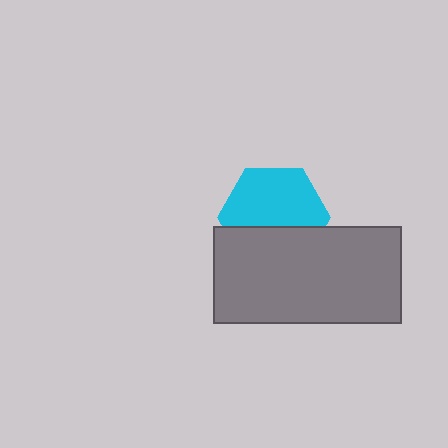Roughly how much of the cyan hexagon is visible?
About half of it is visible (roughly 60%).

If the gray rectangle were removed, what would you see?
You would see the complete cyan hexagon.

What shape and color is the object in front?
The object in front is a gray rectangle.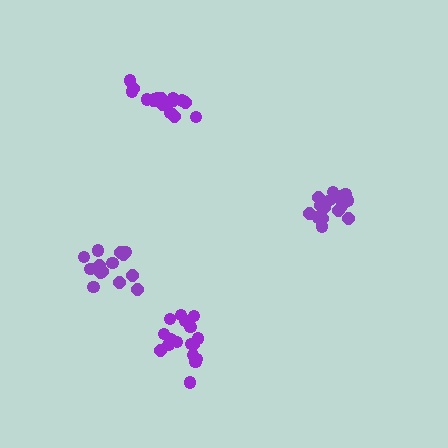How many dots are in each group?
Group 1: 17 dots, Group 2: 17 dots, Group 3: 14 dots, Group 4: 17 dots (65 total).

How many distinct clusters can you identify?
There are 4 distinct clusters.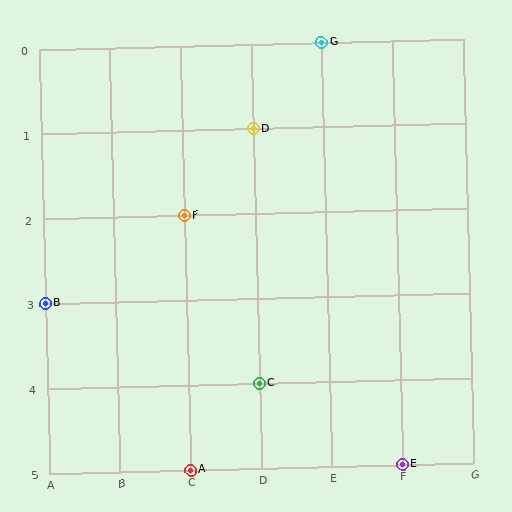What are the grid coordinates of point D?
Point D is at grid coordinates (D, 1).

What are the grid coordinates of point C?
Point C is at grid coordinates (D, 4).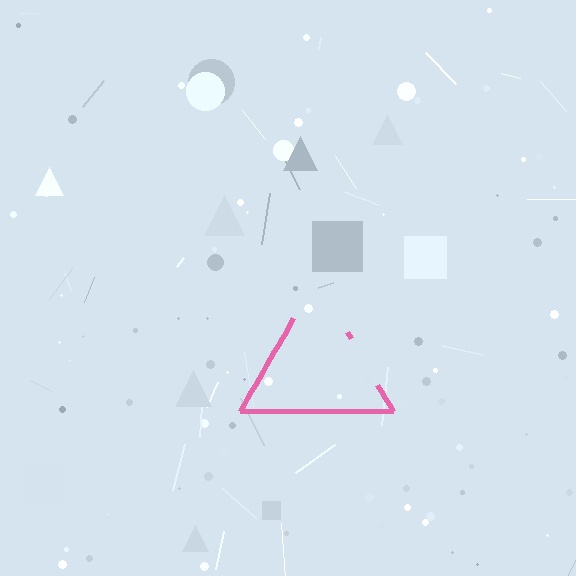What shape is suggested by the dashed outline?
The dashed outline suggests a triangle.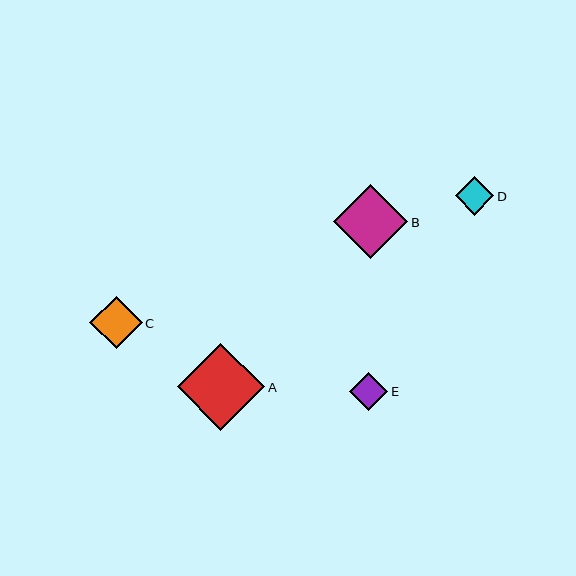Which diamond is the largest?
Diamond A is the largest with a size of approximately 87 pixels.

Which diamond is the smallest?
Diamond E is the smallest with a size of approximately 38 pixels.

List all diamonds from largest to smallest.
From largest to smallest: A, B, C, D, E.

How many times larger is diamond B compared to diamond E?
Diamond B is approximately 2.0 times the size of diamond E.